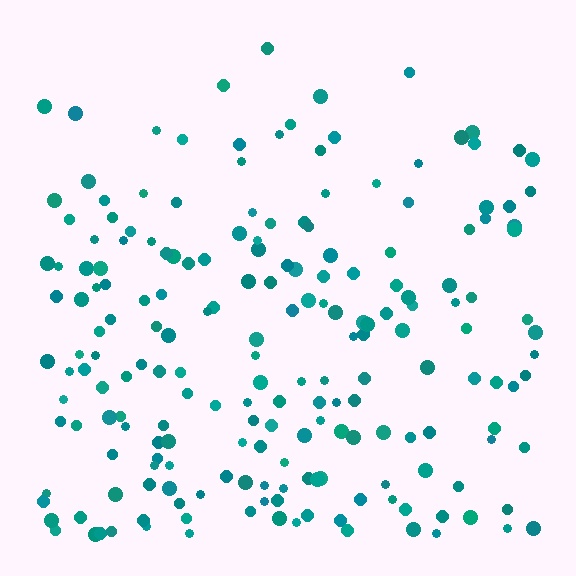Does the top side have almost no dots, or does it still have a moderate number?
Still a moderate number, just noticeably fewer than the bottom.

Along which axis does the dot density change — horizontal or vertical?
Vertical.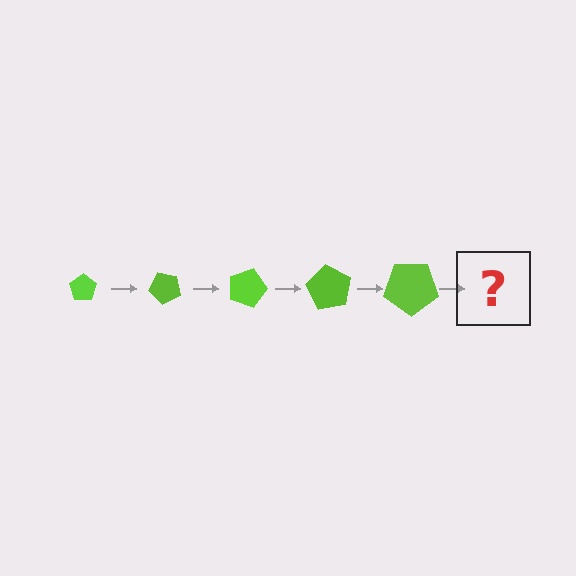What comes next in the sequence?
The next element should be a pentagon, larger than the previous one and rotated 225 degrees from the start.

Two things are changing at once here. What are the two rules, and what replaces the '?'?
The two rules are that the pentagon grows larger each step and it rotates 45 degrees each step. The '?' should be a pentagon, larger than the previous one and rotated 225 degrees from the start.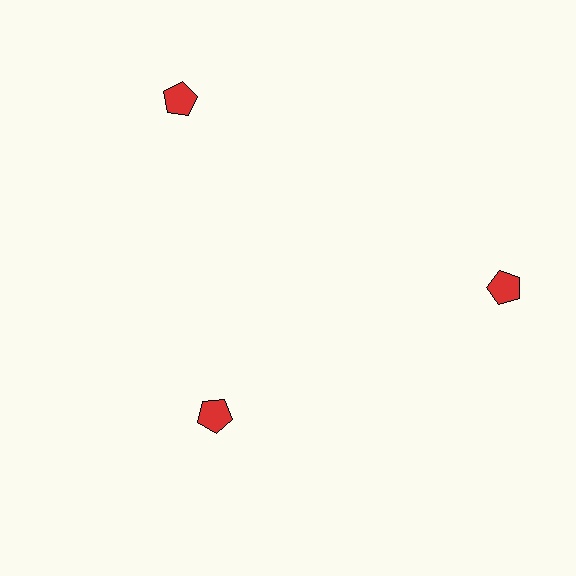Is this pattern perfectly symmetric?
No. The 3 red pentagons are arranged in a ring, but one element near the 7 o'clock position is pulled inward toward the center, breaking the 3-fold rotational symmetry.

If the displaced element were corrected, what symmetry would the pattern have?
It would have 3-fold rotational symmetry — the pattern would map onto itself every 120 degrees.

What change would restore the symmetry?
The symmetry would be restored by moving it outward, back onto the ring so that all 3 pentagons sit at equal angles and equal distance from the center.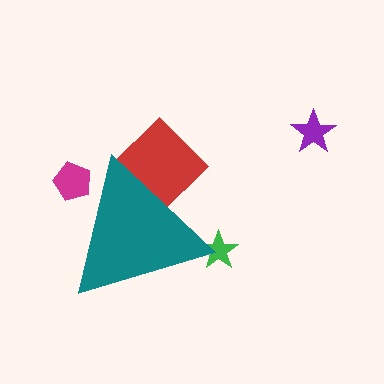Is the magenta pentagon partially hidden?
Yes, the magenta pentagon is partially hidden behind the teal triangle.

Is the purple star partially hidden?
No, the purple star is fully visible.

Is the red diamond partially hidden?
Yes, the red diamond is partially hidden behind the teal triangle.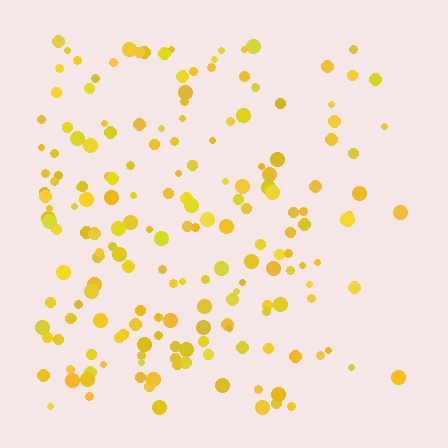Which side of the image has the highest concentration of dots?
The left.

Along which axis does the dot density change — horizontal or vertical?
Horizontal.